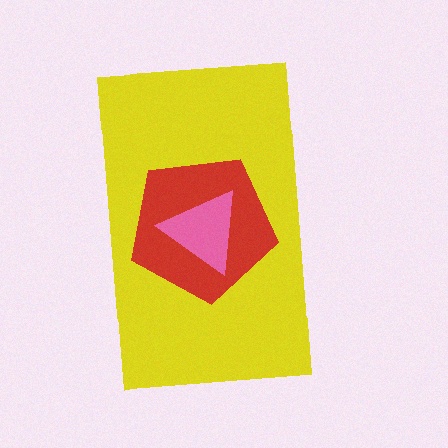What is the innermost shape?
The pink triangle.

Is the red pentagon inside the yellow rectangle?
Yes.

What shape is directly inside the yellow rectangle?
The red pentagon.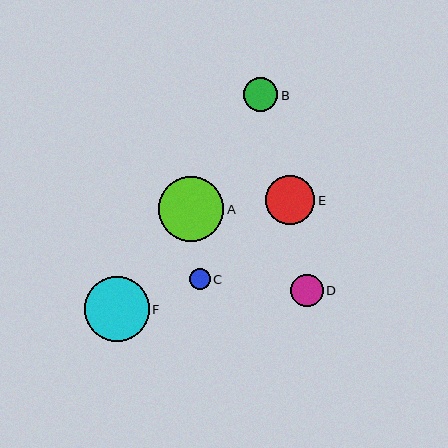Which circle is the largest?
Circle F is the largest with a size of approximately 65 pixels.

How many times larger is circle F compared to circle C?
Circle F is approximately 3.1 times the size of circle C.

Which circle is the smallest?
Circle C is the smallest with a size of approximately 21 pixels.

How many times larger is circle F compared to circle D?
Circle F is approximately 2.0 times the size of circle D.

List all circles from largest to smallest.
From largest to smallest: F, A, E, B, D, C.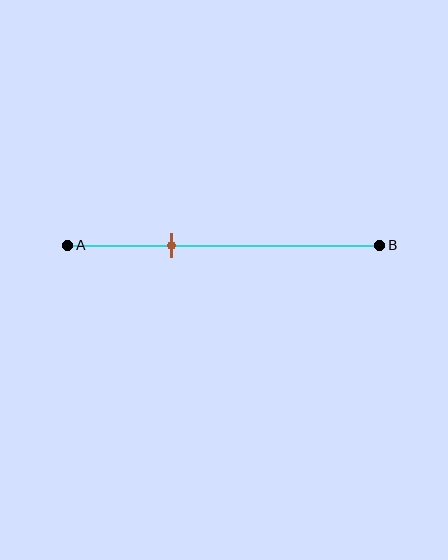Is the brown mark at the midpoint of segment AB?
No, the mark is at about 35% from A, not at the 50% midpoint.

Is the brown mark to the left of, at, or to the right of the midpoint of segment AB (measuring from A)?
The brown mark is to the left of the midpoint of segment AB.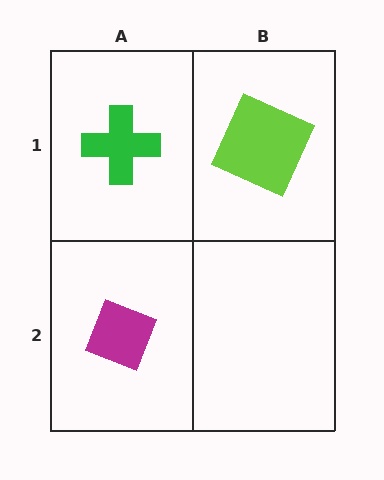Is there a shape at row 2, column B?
No, that cell is empty.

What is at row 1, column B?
A lime square.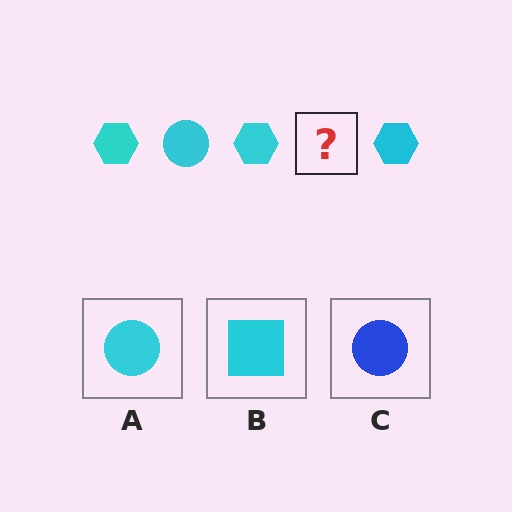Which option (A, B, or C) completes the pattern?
A.